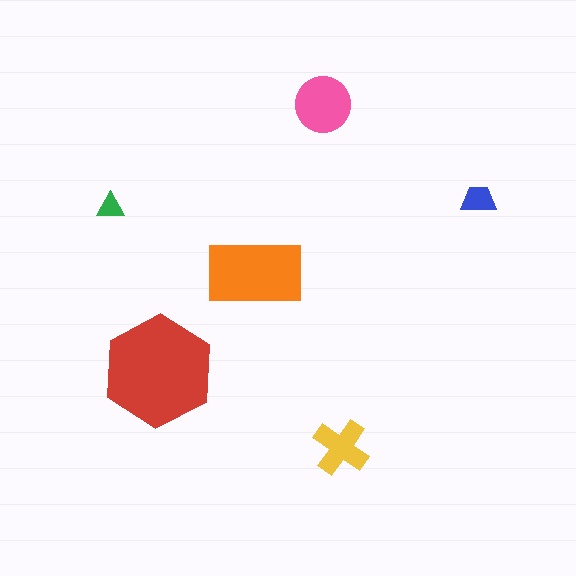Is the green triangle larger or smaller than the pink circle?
Smaller.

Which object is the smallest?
The green triangle.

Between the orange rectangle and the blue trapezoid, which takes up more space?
The orange rectangle.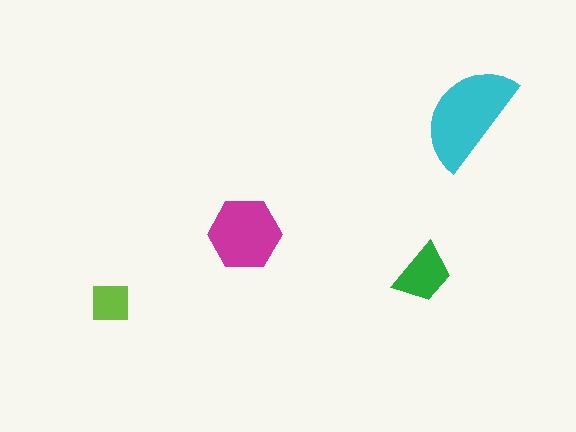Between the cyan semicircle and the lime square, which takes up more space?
The cyan semicircle.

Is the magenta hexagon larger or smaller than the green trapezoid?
Larger.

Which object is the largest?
The cyan semicircle.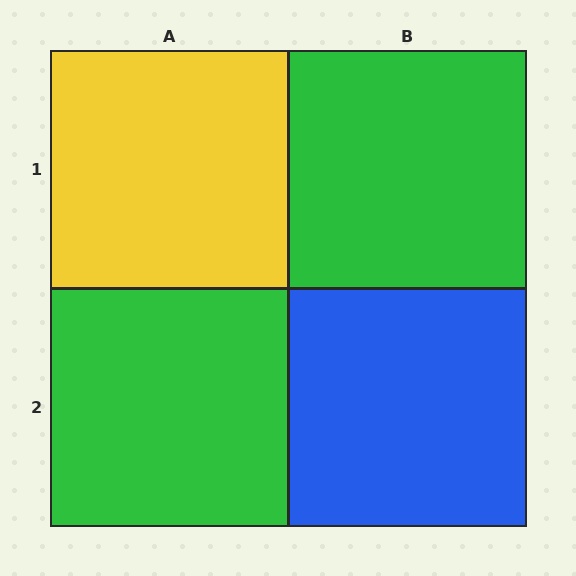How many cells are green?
2 cells are green.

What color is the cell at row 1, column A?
Yellow.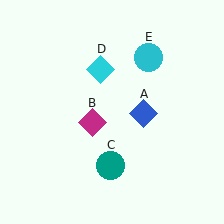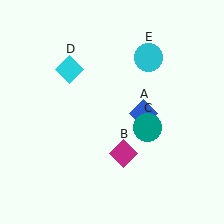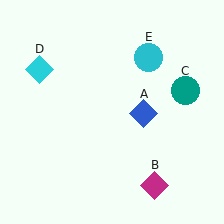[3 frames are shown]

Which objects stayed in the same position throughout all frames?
Blue diamond (object A) and cyan circle (object E) remained stationary.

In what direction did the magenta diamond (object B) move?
The magenta diamond (object B) moved down and to the right.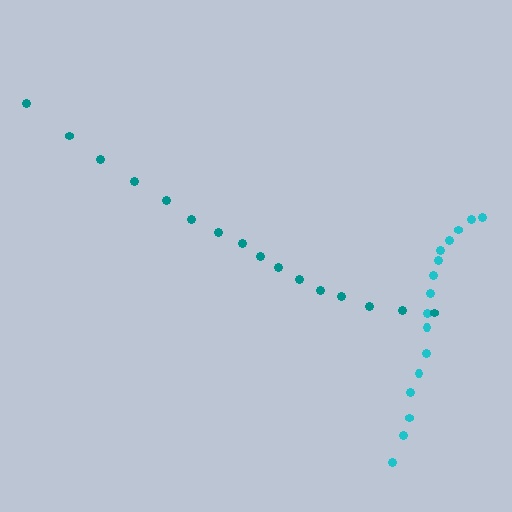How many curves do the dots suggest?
There are 2 distinct paths.